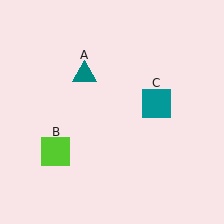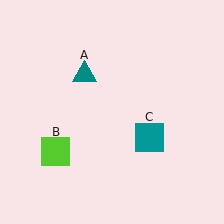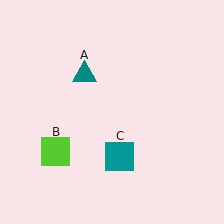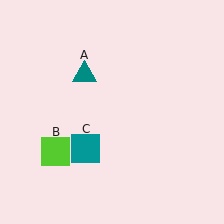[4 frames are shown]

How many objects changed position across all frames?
1 object changed position: teal square (object C).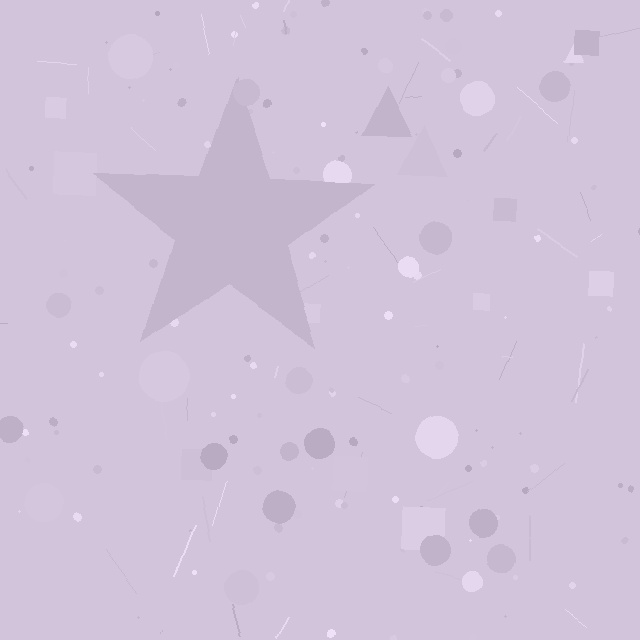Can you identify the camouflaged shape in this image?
The camouflaged shape is a star.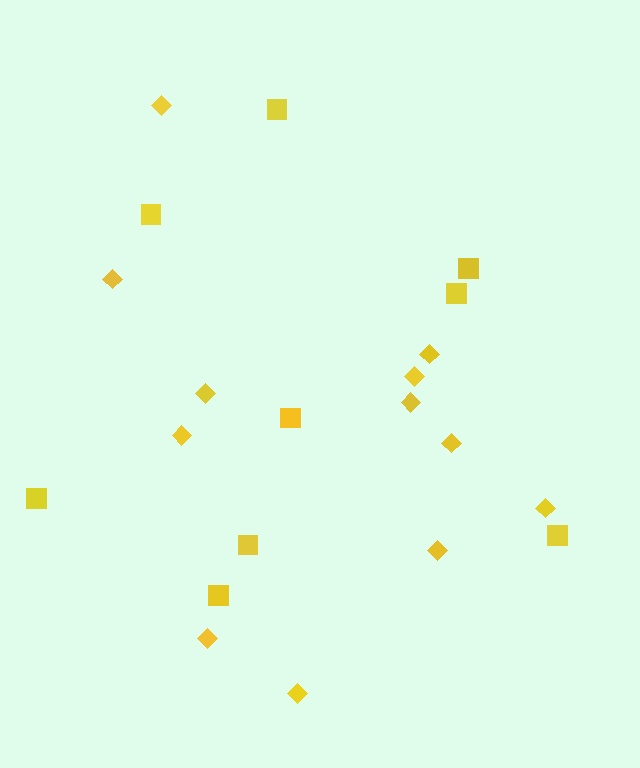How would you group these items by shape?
There are 2 groups: one group of diamonds (12) and one group of squares (9).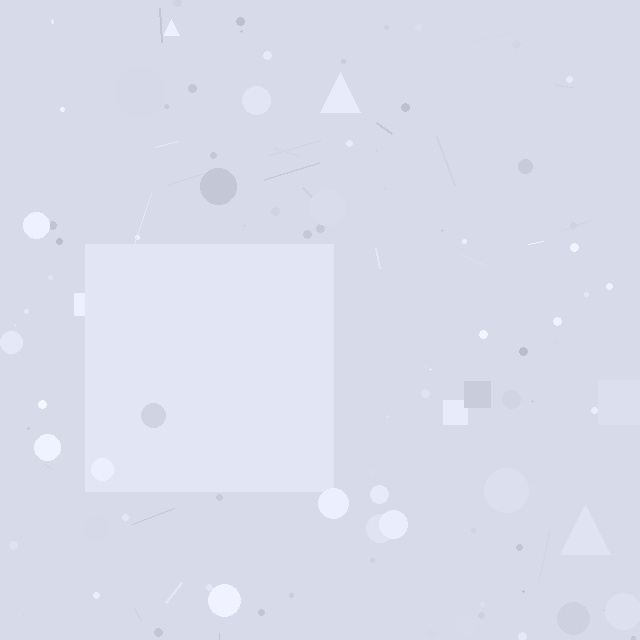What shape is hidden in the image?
A square is hidden in the image.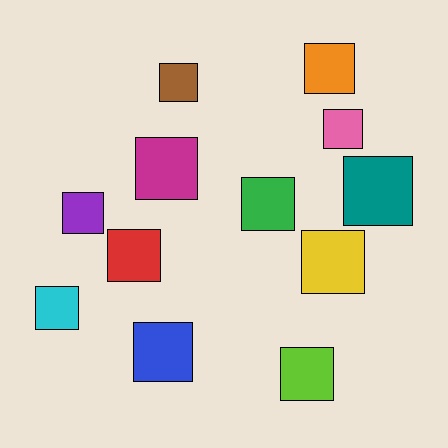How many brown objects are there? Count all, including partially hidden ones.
There is 1 brown object.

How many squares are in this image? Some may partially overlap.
There are 12 squares.